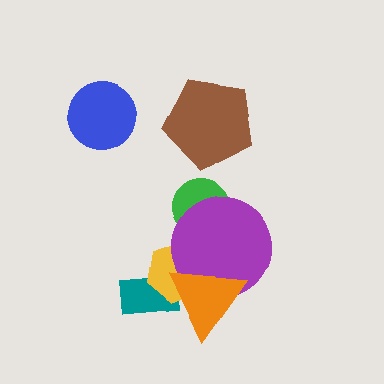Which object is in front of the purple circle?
The orange triangle is in front of the purple circle.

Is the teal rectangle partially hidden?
Yes, it is partially covered by another shape.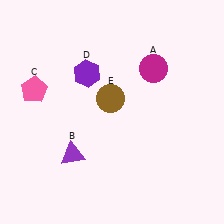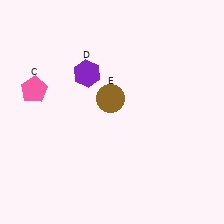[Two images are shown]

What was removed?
The magenta circle (A), the purple triangle (B) were removed in Image 2.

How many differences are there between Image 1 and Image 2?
There are 2 differences between the two images.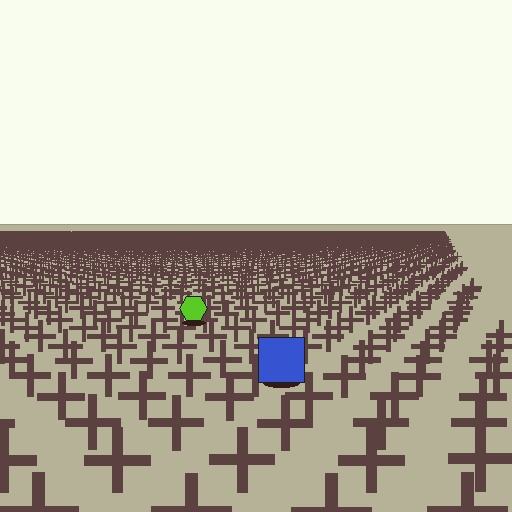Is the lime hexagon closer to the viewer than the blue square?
No. The blue square is closer — you can tell from the texture gradient: the ground texture is coarser near it.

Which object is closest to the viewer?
The blue square is closest. The texture marks near it are larger and more spread out.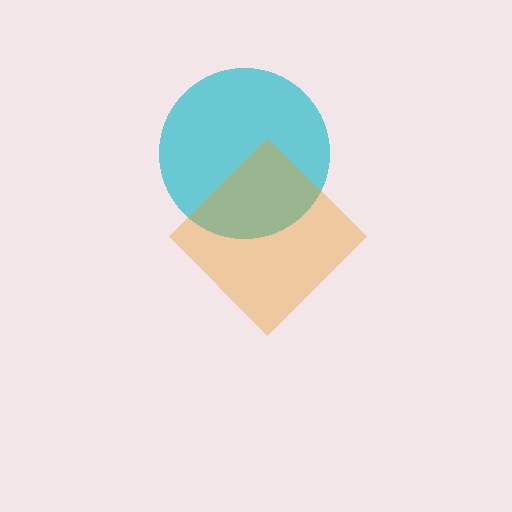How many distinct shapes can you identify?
There are 2 distinct shapes: a cyan circle, an orange diamond.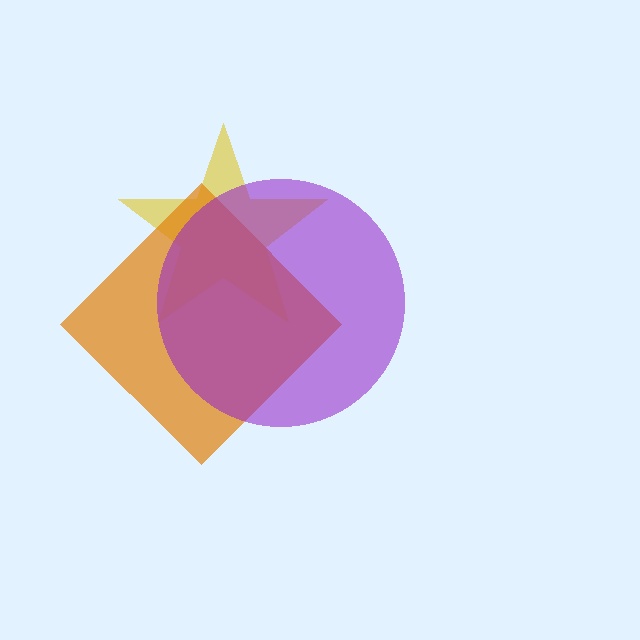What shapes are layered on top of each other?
The layered shapes are: a yellow star, an orange diamond, a purple circle.